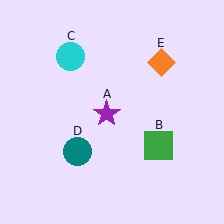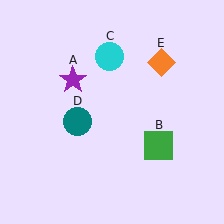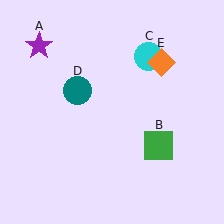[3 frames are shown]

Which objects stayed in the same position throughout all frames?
Green square (object B) and orange diamond (object E) remained stationary.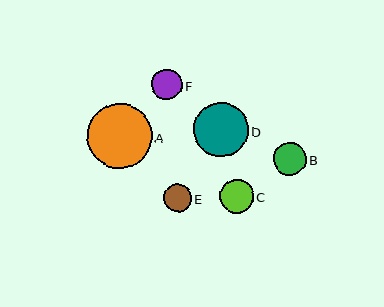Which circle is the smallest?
Circle E is the smallest with a size of approximately 28 pixels.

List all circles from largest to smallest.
From largest to smallest: A, D, C, B, F, E.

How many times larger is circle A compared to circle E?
Circle A is approximately 2.3 times the size of circle E.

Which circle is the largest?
Circle A is the largest with a size of approximately 65 pixels.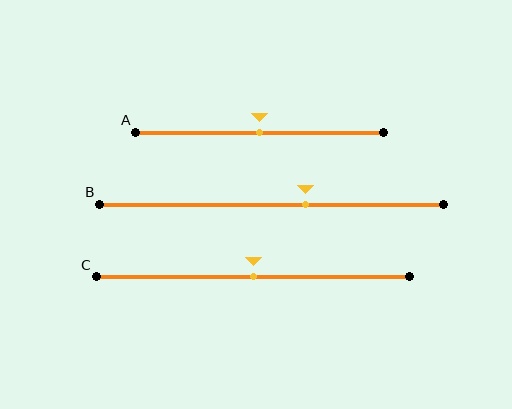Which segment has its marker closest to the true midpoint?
Segment A has its marker closest to the true midpoint.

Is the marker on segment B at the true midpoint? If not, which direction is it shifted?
No, the marker on segment B is shifted to the right by about 10% of the segment length.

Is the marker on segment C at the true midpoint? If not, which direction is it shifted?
Yes, the marker on segment C is at the true midpoint.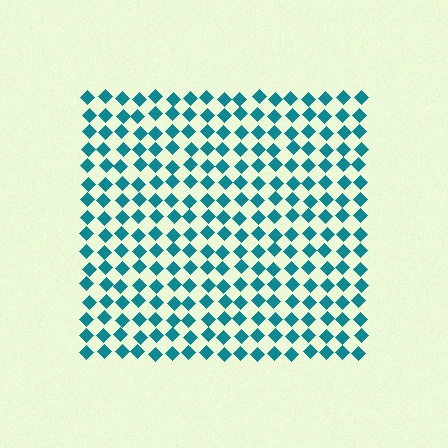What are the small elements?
The small elements are diamonds.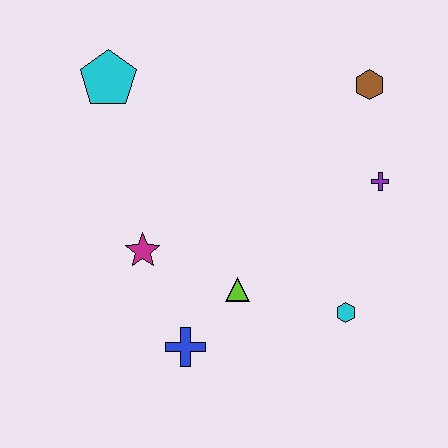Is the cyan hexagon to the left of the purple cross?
Yes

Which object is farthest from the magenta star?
The brown hexagon is farthest from the magenta star.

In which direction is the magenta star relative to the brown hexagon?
The magenta star is to the left of the brown hexagon.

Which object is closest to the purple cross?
The brown hexagon is closest to the purple cross.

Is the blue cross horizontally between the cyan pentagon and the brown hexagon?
Yes